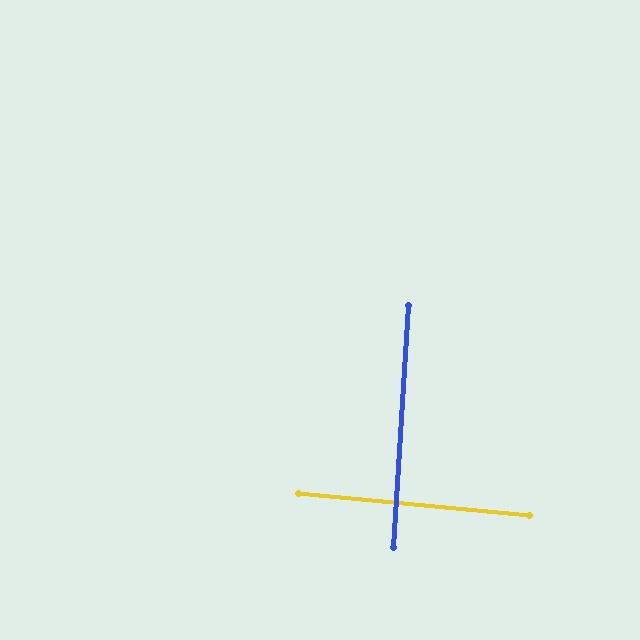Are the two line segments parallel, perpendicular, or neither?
Perpendicular — they meet at approximately 88°.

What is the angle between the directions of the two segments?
Approximately 88 degrees.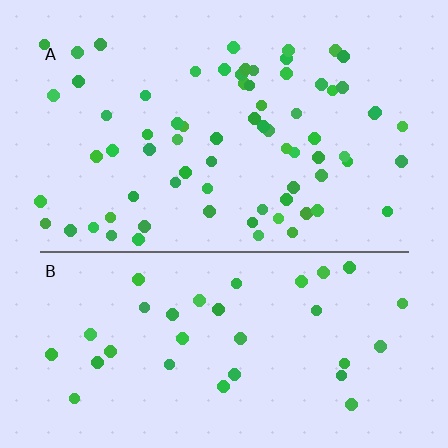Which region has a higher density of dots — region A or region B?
A (the top).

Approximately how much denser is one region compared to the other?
Approximately 2.1× — region A over region B.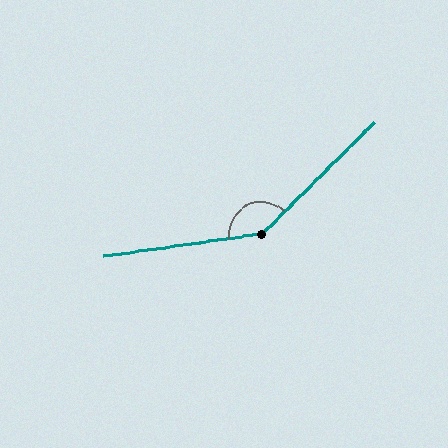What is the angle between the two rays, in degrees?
Approximately 143 degrees.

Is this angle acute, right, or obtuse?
It is obtuse.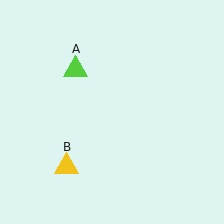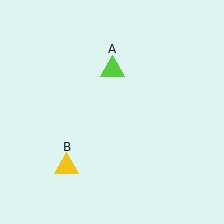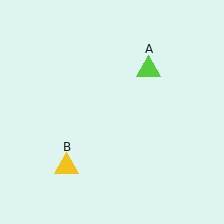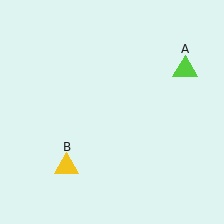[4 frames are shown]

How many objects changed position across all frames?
1 object changed position: lime triangle (object A).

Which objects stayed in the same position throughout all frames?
Yellow triangle (object B) remained stationary.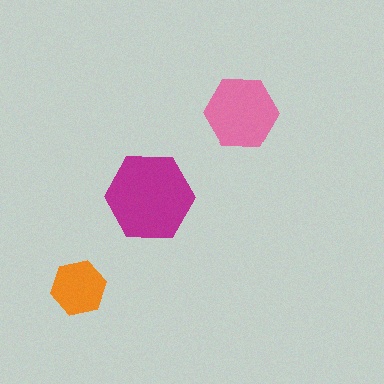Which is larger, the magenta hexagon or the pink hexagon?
The magenta one.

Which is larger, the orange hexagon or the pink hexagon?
The pink one.